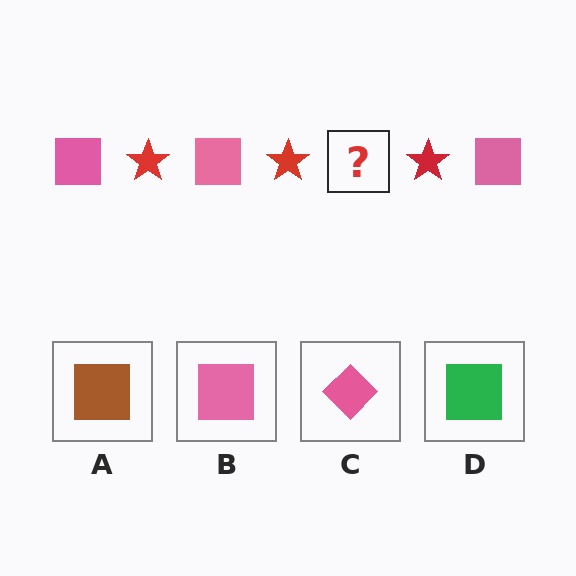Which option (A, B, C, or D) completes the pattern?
B.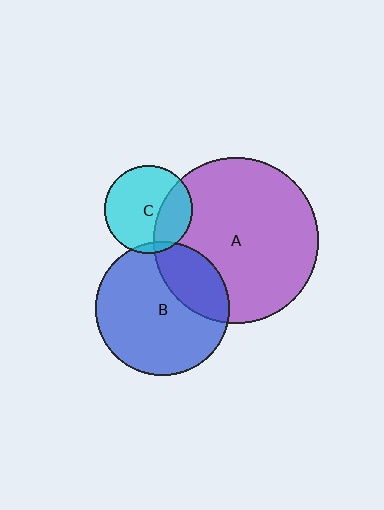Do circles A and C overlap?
Yes.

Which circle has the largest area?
Circle A (purple).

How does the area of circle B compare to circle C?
Approximately 2.3 times.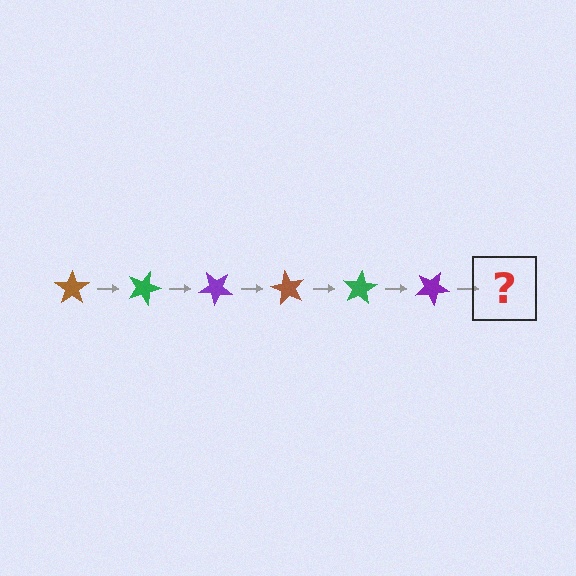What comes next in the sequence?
The next element should be a brown star, rotated 120 degrees from the start.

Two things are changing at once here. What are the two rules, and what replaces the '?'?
The two rules are that it rotates 20 degrees each step and the color cycles through brown, green, and purple. The '?' should be a brown star, rotated 120 degrees from the start.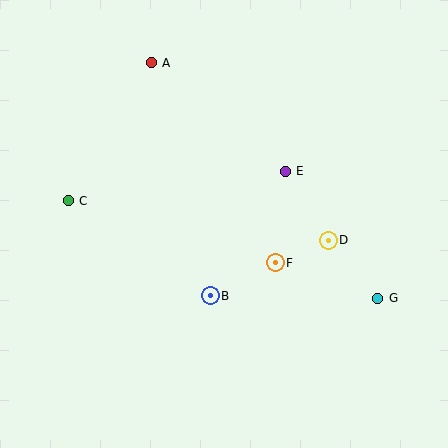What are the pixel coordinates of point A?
Point A is at (151, 63).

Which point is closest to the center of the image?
Point F at (275, 263) is closest to the center.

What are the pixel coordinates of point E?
Point E is at (285, 171).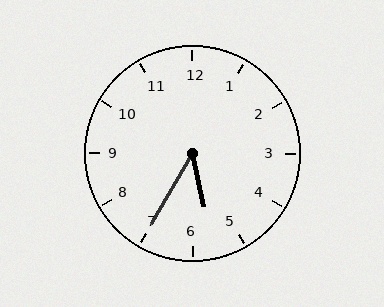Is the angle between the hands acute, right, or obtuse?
It is acute.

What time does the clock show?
5:35.